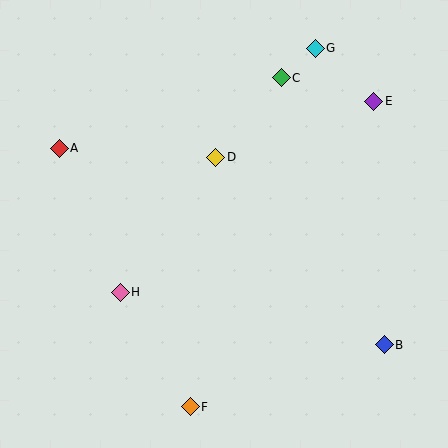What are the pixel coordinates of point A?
Point A is at (59, 148).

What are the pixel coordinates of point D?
Point D is at (216, 157).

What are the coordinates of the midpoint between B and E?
The midpoint between B and E is at (379, 223).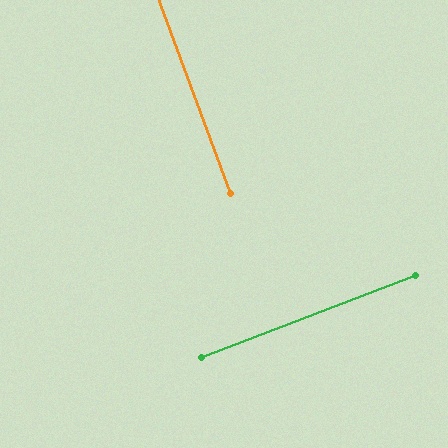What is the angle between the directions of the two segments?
Approximately 89 degrees.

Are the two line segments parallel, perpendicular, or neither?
Perpendicular — they meet at approximately 89°.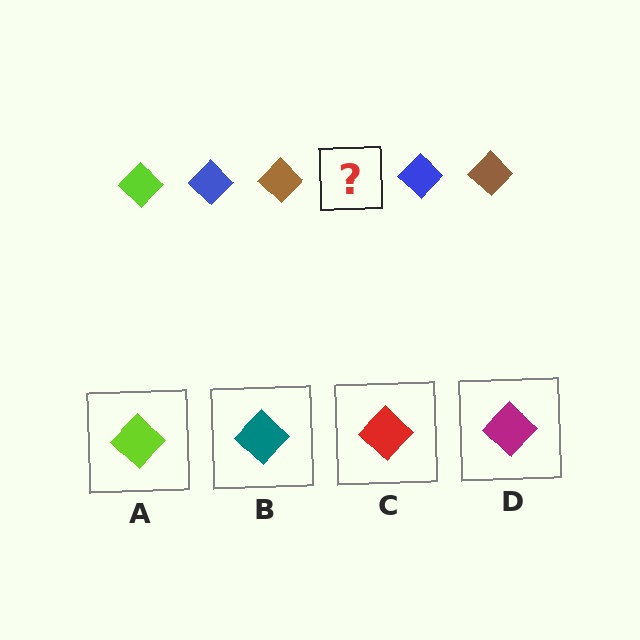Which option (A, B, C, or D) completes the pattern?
A.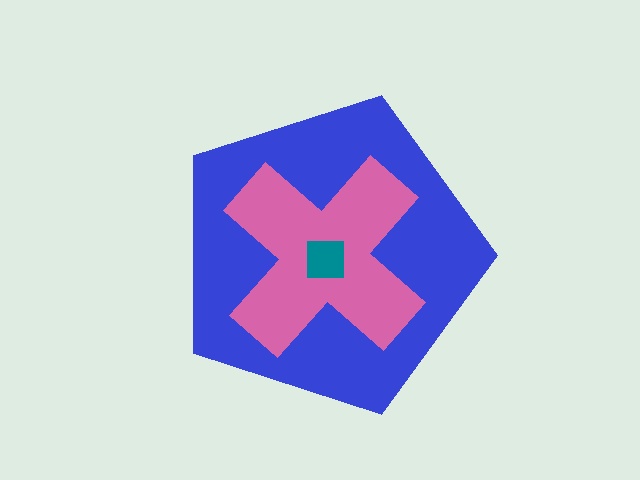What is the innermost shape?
The teal square.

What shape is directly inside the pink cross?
The teal square.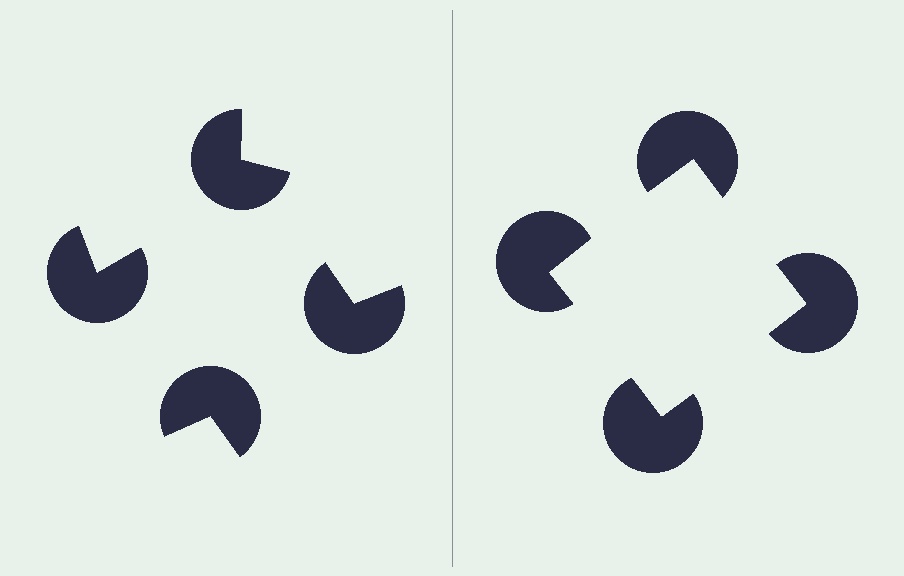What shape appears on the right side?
An illusory square.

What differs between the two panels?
The pac-man discs are positioned identically on both sides; only the wedge orientations differ. On the right they align to a square; on the left they are misaligned.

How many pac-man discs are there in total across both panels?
8 — 4 on each side.